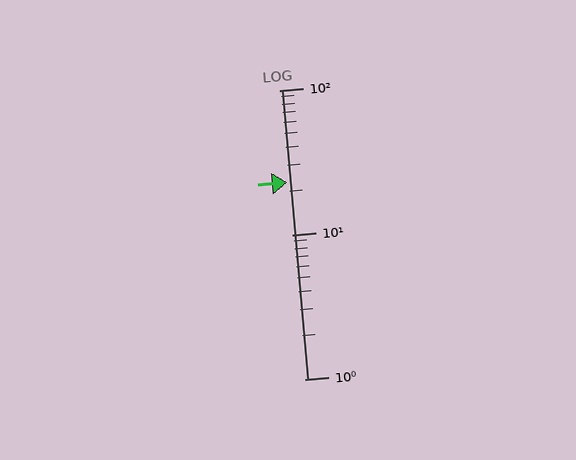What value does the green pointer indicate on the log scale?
The pointer indicates approximately 23.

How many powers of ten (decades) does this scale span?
The scale spans 2 decades, from 1 to 100.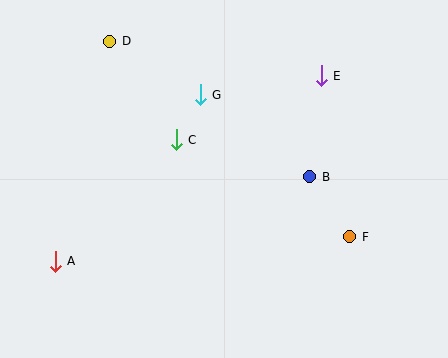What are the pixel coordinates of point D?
Point D is at (110, 41).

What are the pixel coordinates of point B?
Point B is at (310, 177).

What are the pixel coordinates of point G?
Point G is at (200, 95).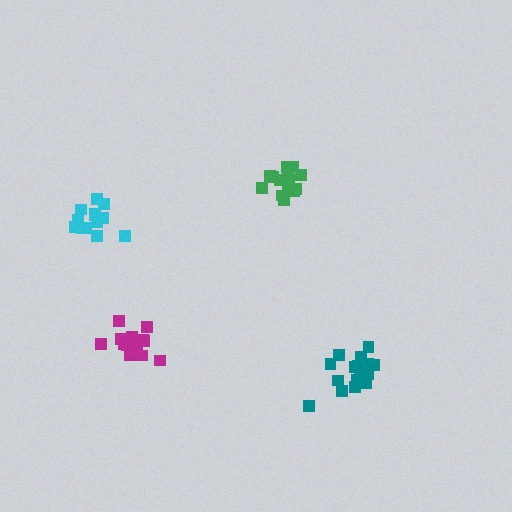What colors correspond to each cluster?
The clusters are colored: cyan, green, teal, magenta.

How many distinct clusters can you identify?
There are 4 distinct clusters.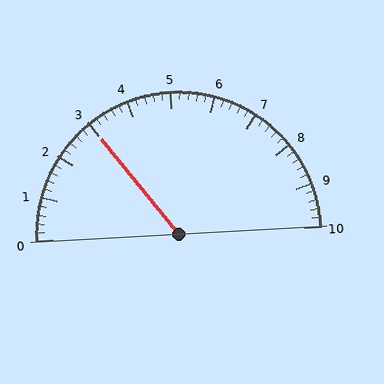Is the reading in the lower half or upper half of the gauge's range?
The reading is in the lower half of the range (0 to 10).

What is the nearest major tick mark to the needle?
The nearest major tick mark is 3.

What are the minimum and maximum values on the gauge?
The gauge ranges from 0 to 10.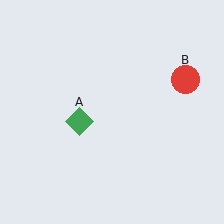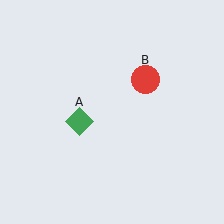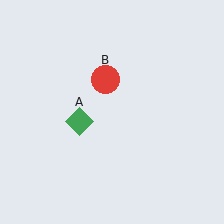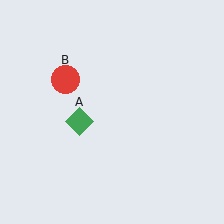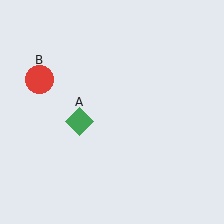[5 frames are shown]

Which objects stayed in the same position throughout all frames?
Green diamond (object A) remained stationary.